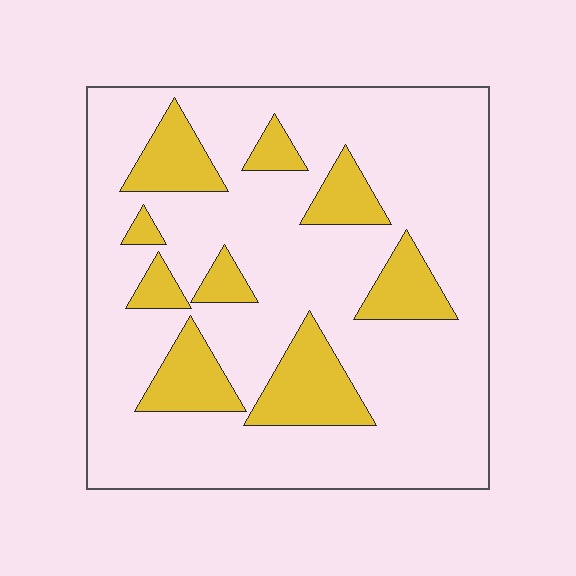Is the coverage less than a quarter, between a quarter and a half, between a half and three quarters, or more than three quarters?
Less than a quarter.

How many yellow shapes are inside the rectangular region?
9.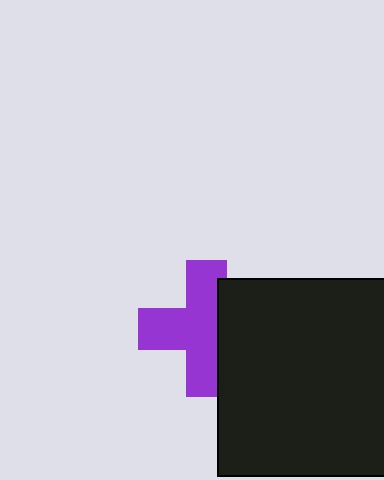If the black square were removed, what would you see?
You would see the complete purple cross.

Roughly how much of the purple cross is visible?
Most of it is visible (roughly 67%).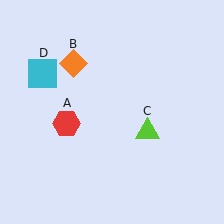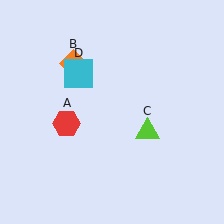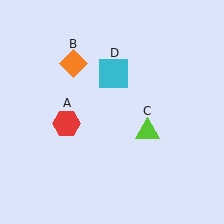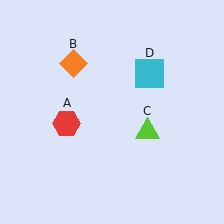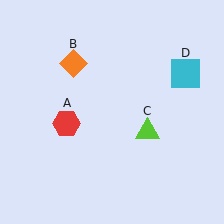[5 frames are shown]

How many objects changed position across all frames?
1 object changed position: cyan square (object D).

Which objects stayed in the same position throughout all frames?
Red hexagon (object A) and orange diamond (object B) and lime triangle (object C) remained stationary.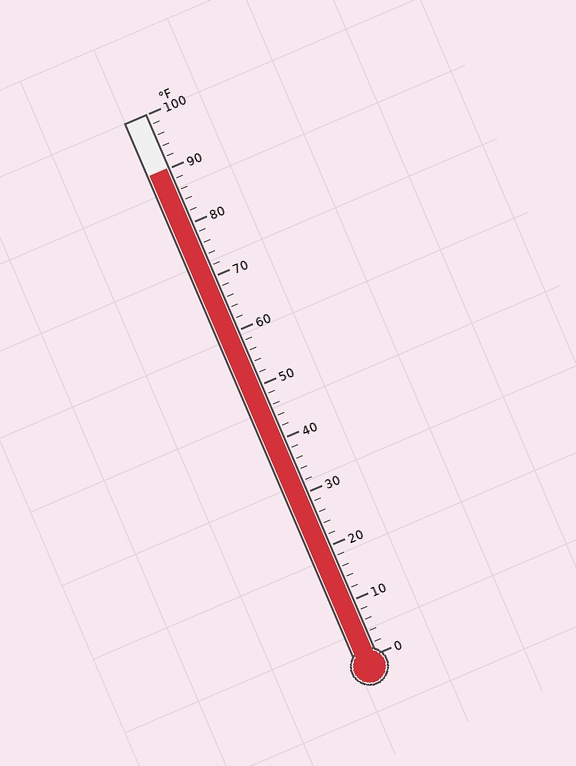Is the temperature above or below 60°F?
The temperature is above 60°F.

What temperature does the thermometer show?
The thermometer shows approximately 90°F.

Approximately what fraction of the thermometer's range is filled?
The thermometer is filled to approximately 90% of its range.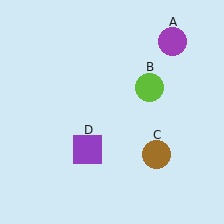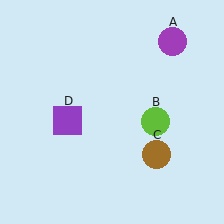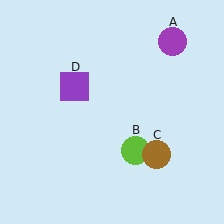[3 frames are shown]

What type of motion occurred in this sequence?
The lime circle (object B), purple square (object D) rotated clockwise around the center of the scene.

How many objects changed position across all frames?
2 objects changed position: lime circle (object B), purple square (object D).